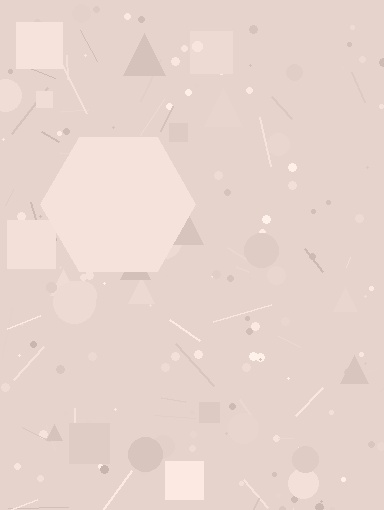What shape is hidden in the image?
A hexagon is hidden in the image.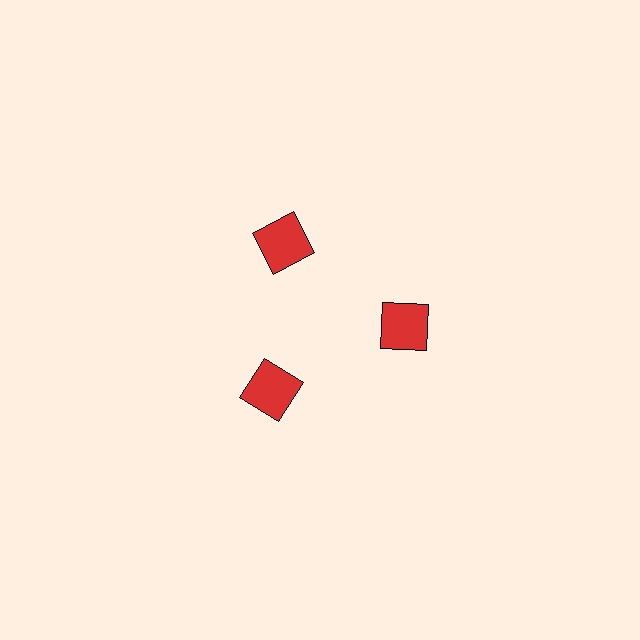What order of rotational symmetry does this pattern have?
This pattern has 3-fold rotational symmetry.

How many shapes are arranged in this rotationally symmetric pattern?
There are 3 shapes, arranged in 3 groups of 1.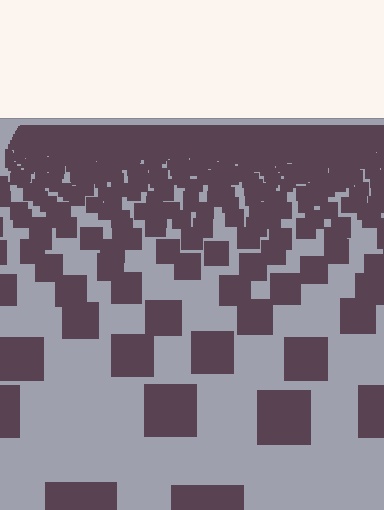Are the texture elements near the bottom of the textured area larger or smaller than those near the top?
Larger. Near the bottom, elements are closer to the viewer and appear at a bigger on-screen size.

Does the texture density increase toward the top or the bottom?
Density increases toward the top.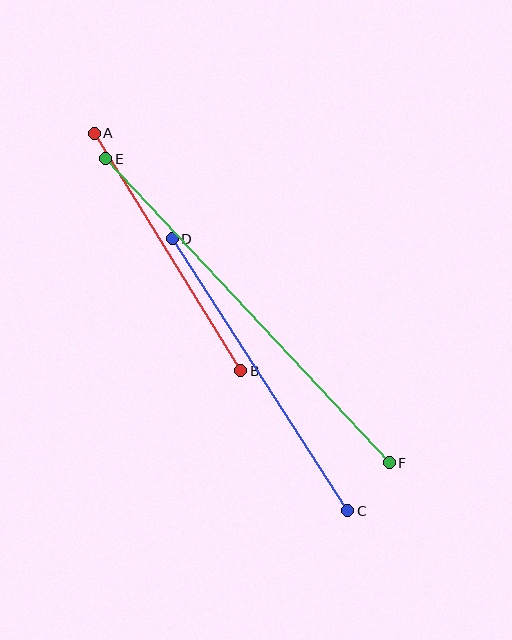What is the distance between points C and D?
The distance is approximately 323 pixels.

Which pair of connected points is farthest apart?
Points E and F are farthest apart.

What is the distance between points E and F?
The distance is approximately 416 pixels.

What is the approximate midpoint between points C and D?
The midpoint is at approximately (260, 375) pixels.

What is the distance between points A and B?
The distance is approximately 279 pixels.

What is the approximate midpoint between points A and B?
The midpoint is at approximately (167, 252) pixels.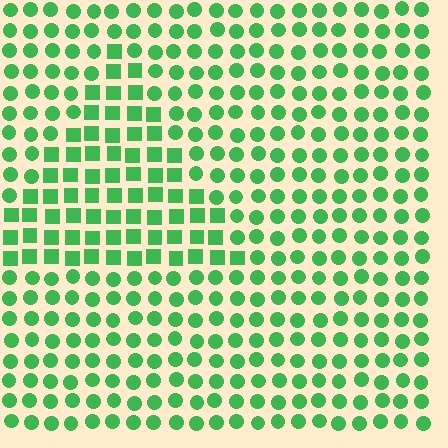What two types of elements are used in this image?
The image uses squares inside the triangle region and circles outside it.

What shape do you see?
I see a triangle.